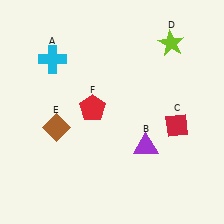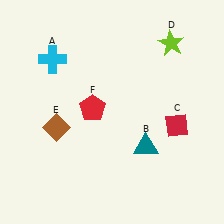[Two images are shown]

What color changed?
The triangle (B) changed from purple in Image 1 to teal in Image 2.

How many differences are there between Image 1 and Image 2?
There is 1 difference between the two images.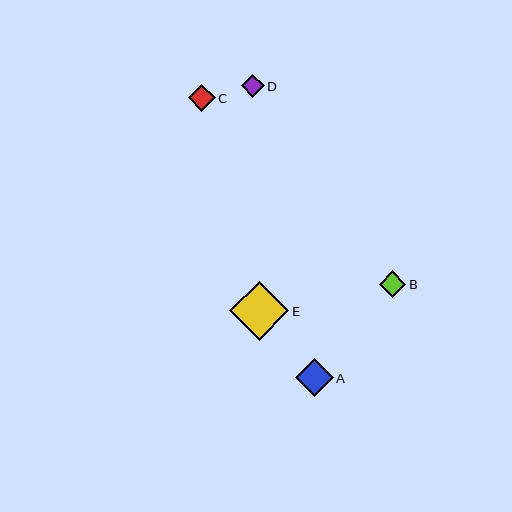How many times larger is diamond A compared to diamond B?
Diamond A is approximately 1.4 times the size of diamond B.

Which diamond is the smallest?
Diamond D is the smallest with a size of approximately 23 pixels.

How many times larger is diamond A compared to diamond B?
Diamond A is approximately 1.4 times the size of diamond B.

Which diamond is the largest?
Diamond E is the largest with a size of approximately 59 pixels.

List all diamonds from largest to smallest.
From largest to smallest: E, A, B, C, D.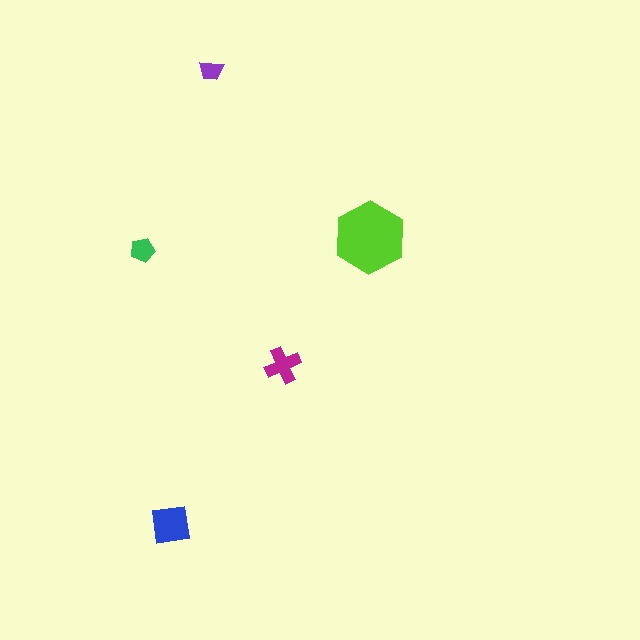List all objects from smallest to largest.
The purple trapezoid, the green pentagon, the magenta cross, the blue square, the lime hexagon.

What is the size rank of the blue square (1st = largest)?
2nd.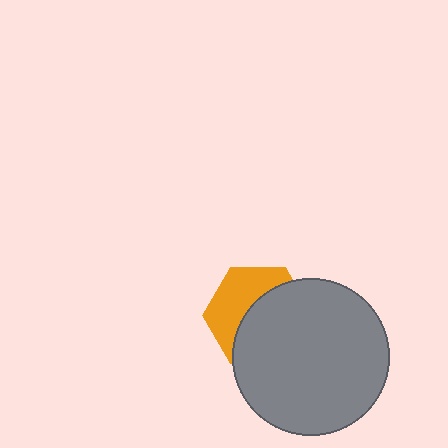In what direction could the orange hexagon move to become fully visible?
The orange hexagon could move toward the upper-left. That would shift it out from behind the gray circle entirely.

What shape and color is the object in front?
The object in front is a gray circle.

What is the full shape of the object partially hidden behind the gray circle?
The partially hidden object is an orange hexagon.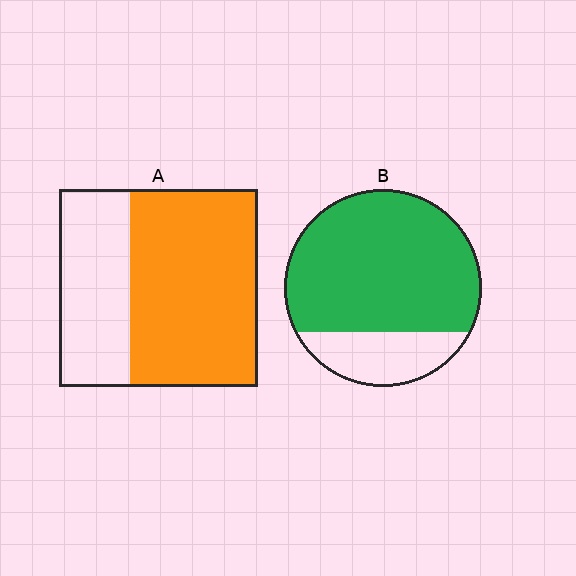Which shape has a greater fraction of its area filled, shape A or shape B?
Shape B.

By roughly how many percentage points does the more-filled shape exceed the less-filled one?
By roughly 15 percentage points (B over A).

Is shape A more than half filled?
Yes.